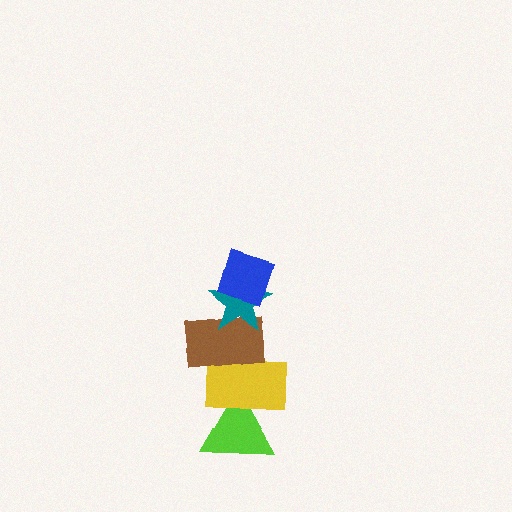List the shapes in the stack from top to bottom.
From top to bottom: the blue diamond, the teal star, the brown rectangle, the yellow rectangle, the lime triangle.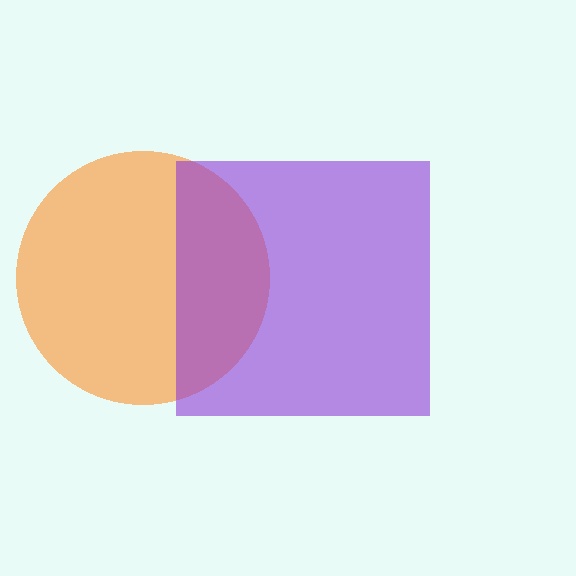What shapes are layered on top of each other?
The layered shapes are: an orange circle, a purple square.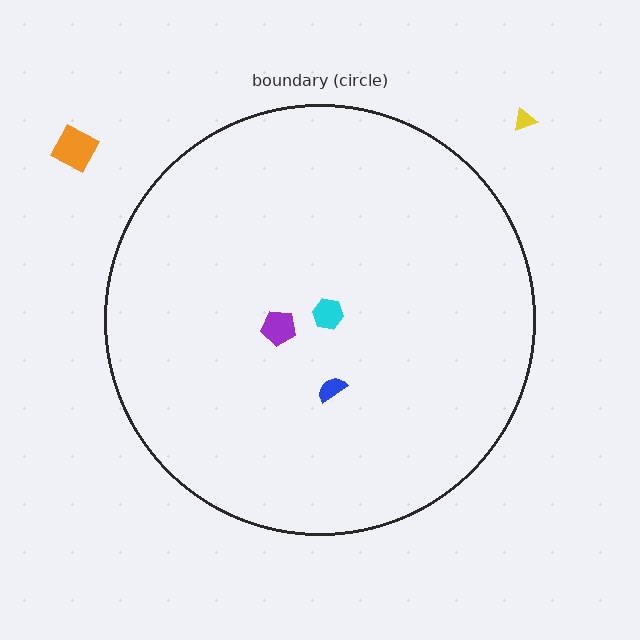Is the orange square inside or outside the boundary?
Outside.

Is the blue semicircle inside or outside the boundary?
Inside.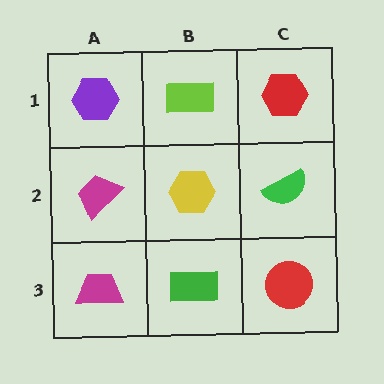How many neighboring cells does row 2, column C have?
3.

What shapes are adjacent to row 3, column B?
A yellow hexagon (row 2, column B), a magenta trapezoid (row 3, column A), a red circle (row 3, column C).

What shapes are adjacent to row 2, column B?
A lime rectangle (row 1, column B), a green rectangle (row 3, column B), a magenta trapezoid (row 2, column A), a green semicircle (row 2, column C).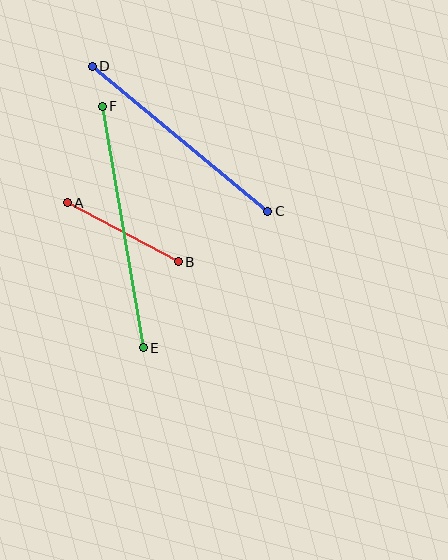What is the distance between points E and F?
The distance is approximately 245 pixels.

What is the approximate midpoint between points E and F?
The midpoint is at approximately (123, 227) pixels.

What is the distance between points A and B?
The distance is approximately 126 pixels.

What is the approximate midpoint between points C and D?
The midpoint is at approximately (180, 139) pixels.